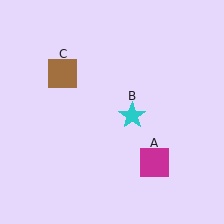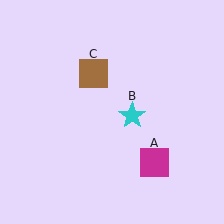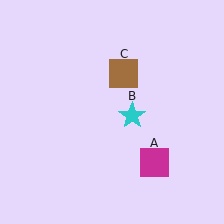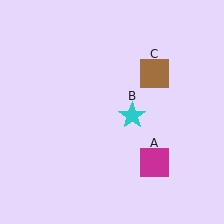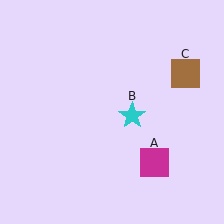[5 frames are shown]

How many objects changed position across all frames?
1 object changed position: brown square (object C).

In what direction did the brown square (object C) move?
The brown square (object C) moved right.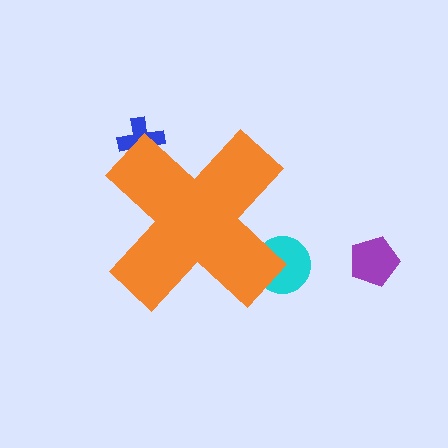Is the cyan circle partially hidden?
Yes, the cyan circle is partially hidden behind the orange cross.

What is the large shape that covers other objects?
An orange cross.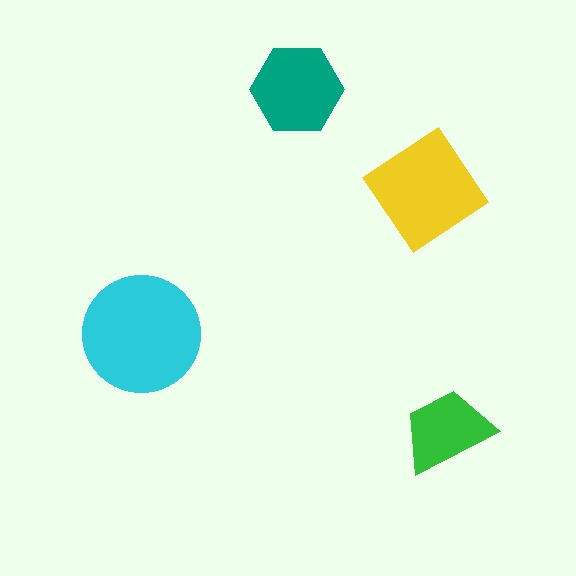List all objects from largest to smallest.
The cyan circle, the yellow diamond, the teal hexagon, the green trapezoid.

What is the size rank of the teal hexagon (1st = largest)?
3rd.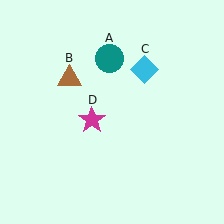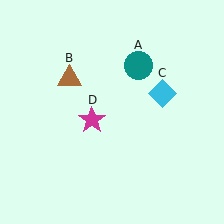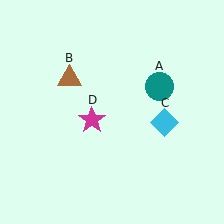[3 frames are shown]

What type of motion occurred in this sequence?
The teal circle (object A), cyan diamond (object C) rotated clockwise around the center of the scene.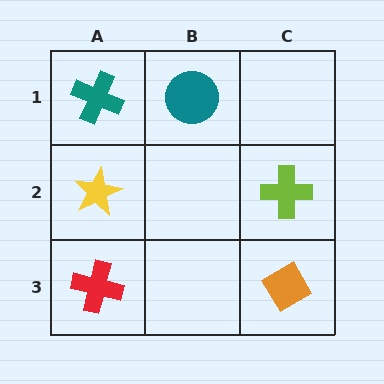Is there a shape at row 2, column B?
No, that cell is empty.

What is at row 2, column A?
A yellow star.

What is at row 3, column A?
A red cross.